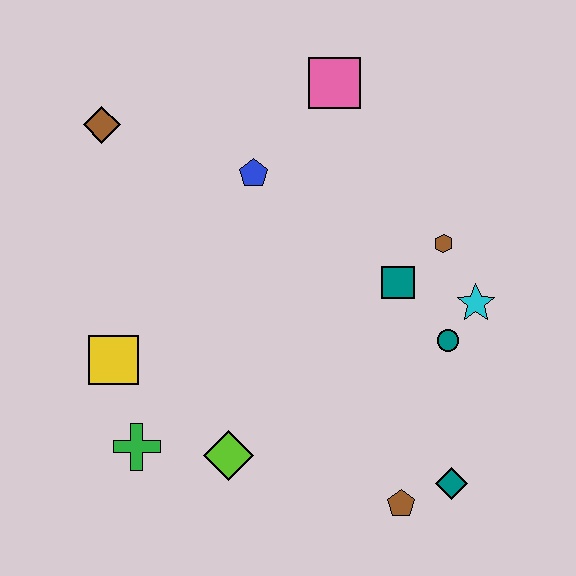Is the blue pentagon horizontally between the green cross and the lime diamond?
No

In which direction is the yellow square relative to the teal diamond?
The yellow square is to the left of the teal diamond.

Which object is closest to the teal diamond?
The brown pentagon is closest to the teal diamond.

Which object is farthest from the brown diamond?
The teal diamond is farthest from the brown diamond.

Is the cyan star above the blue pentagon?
No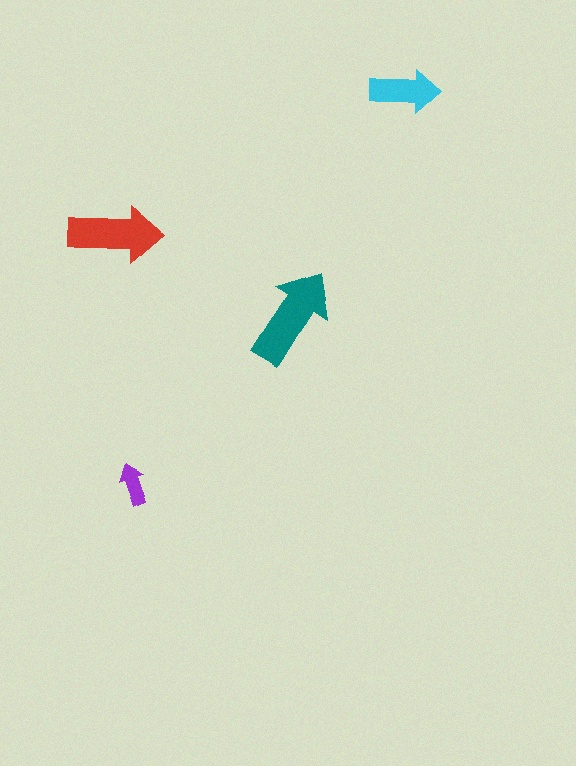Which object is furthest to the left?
The red arrow is leftmost.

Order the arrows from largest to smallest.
the teal one, the red one, the cyan one, the purple one.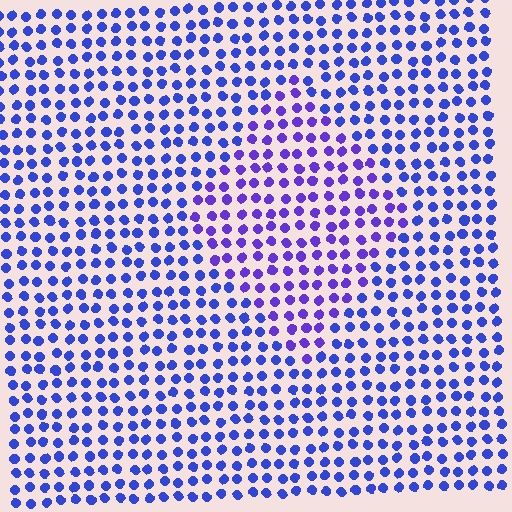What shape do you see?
I see a diamond.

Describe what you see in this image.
The image is filled with small blue elements in a uniform arrangement. A diamond-shaped region is visible where the elements are tinted to a slightly different hue, forming a subtle color boundary.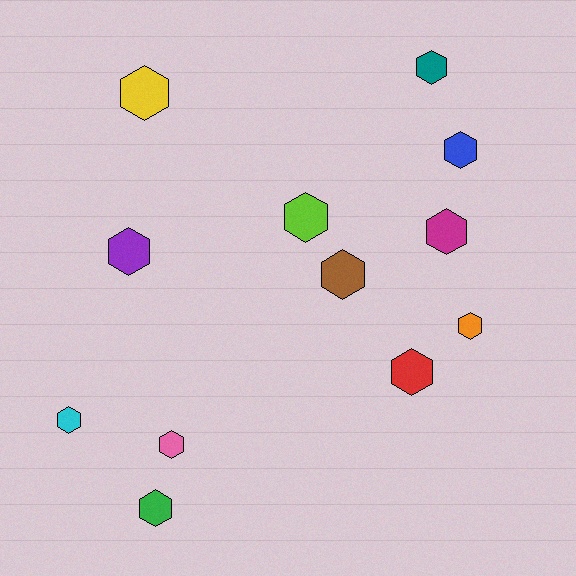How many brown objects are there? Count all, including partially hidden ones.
There is 1 brown object.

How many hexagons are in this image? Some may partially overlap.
There are 12 hexagons.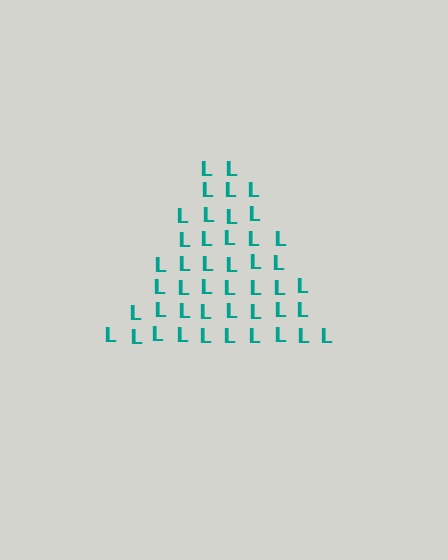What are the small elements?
The small elements are letter L's.